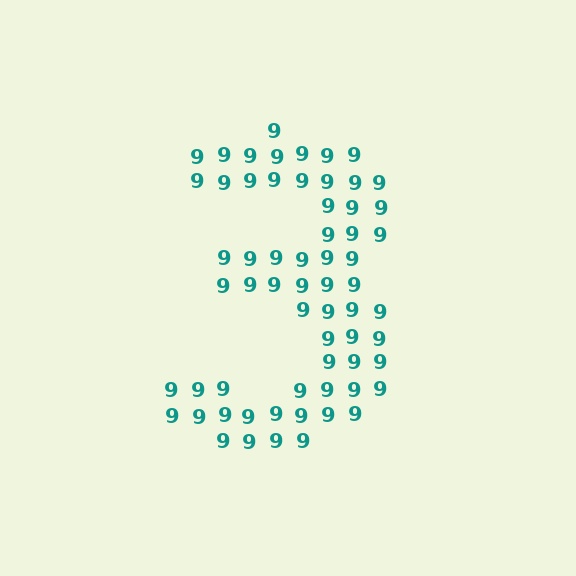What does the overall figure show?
The overall figure shows the digit 3.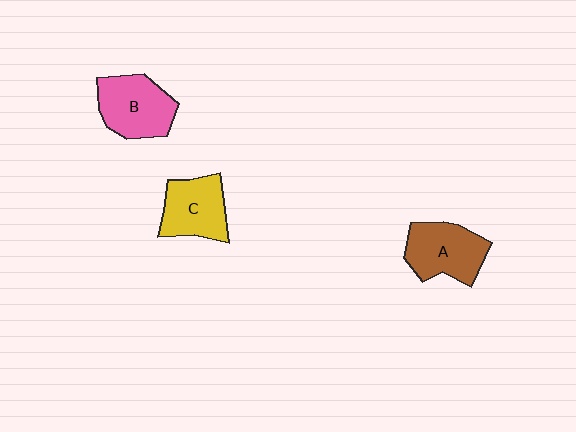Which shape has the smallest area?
Shape C (yellow).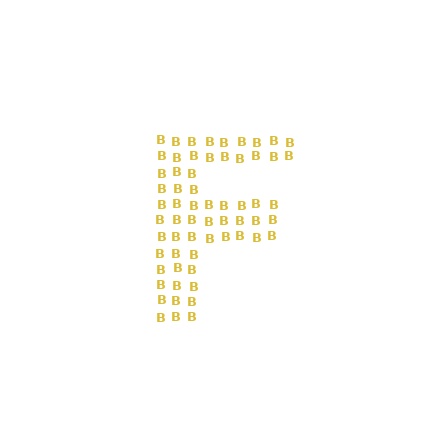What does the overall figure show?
The overall figure shows the letter F.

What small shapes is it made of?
It is made of small letter B's.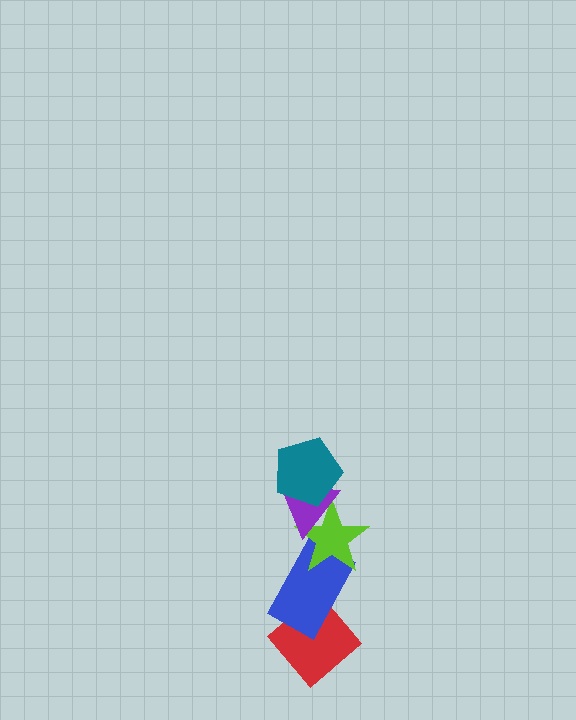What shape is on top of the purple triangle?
The teal pentagon is on top of the purple triangle.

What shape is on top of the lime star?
The purple triangle is on top of the lime star.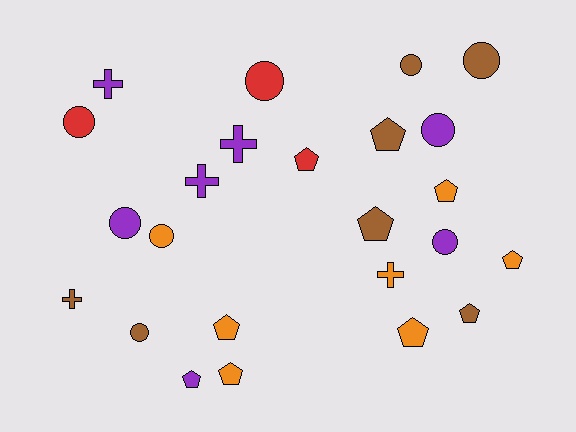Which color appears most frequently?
Brown, with 7 objects.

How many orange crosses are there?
There is 1 orange cross.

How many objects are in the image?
There are 24 objects.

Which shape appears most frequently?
Pentagon, with 10 objects.